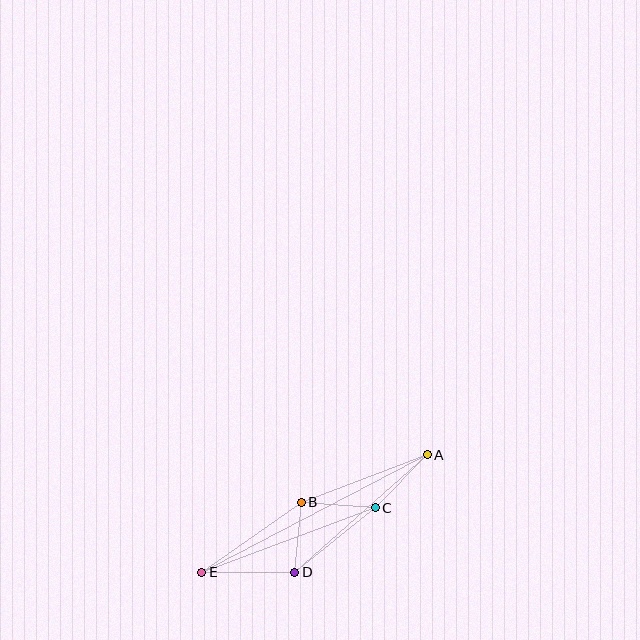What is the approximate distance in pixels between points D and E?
The distance between D and E is approximately 93 pixels.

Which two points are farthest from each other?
Points A and E are farthest from each other.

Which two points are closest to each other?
Points B and D are closest to each other.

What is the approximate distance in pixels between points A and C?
The distance between A and C is approximately 74 pixels.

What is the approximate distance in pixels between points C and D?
The distance between C and D is approximately 103 pixels.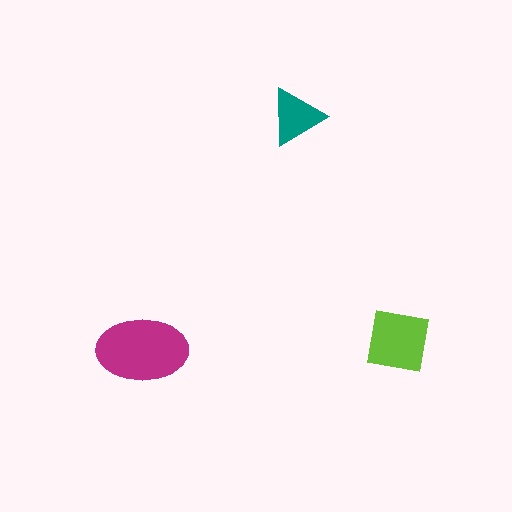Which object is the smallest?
The teal triangle.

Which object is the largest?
The magenta ellipse.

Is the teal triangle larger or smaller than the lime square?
Smaller.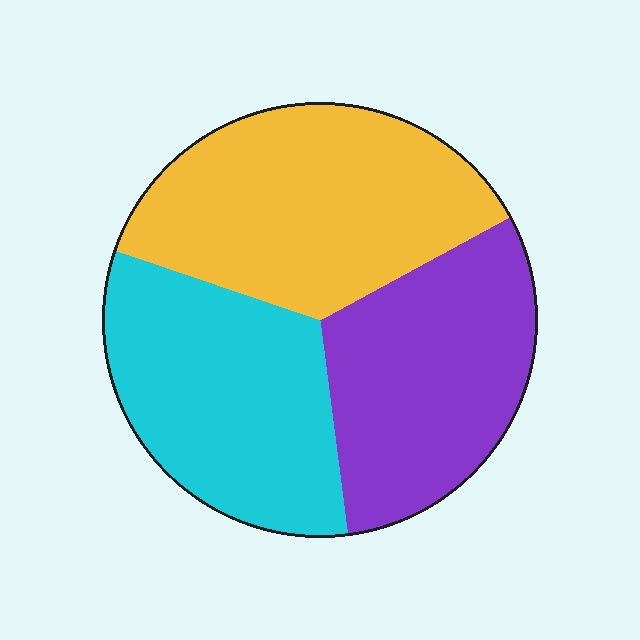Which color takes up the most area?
Yellow, at roughly 35%.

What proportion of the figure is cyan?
Cyan takes up between a sixth and a third of the figure.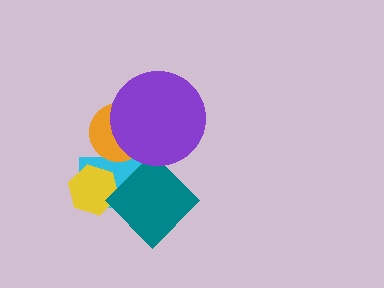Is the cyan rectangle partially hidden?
Yes, it is partially covered by another shape.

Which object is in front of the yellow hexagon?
The teal diamond is in front of the yellow hexagon.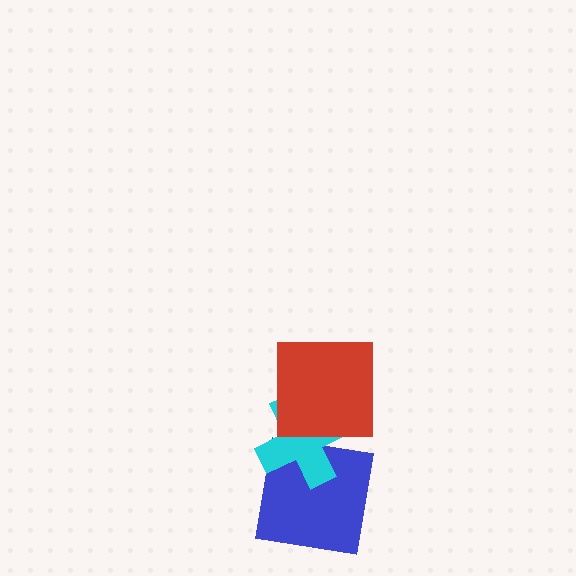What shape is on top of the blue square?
The cyan cross is on top of the blue square.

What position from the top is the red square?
The red square is 1st from the top.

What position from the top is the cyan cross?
The cyan cross is 2nd from the top.